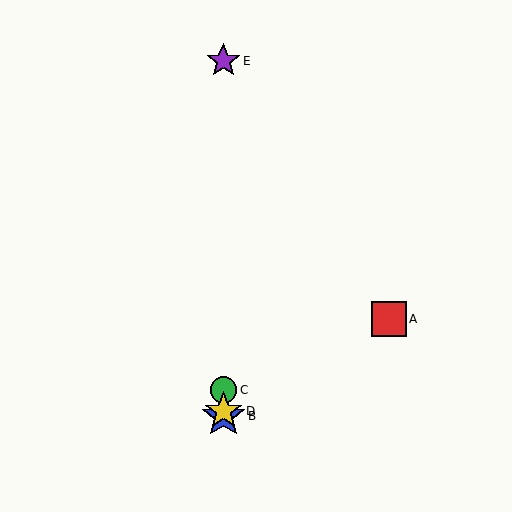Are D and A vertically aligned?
No, D is at x≈223 and A is at x≈389.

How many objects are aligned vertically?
4 objects (B, C, D, E) are aligned vertically.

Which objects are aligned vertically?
Objects B, C, D, E are aligned vertically.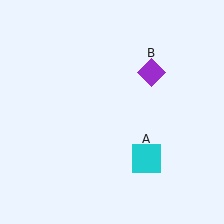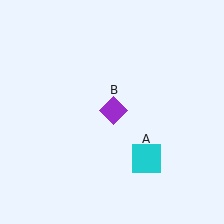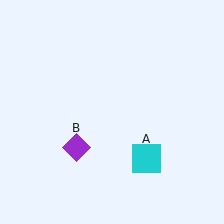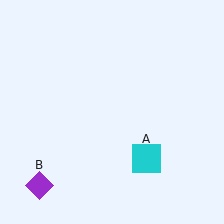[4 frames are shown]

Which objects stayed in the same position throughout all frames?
Cyan square (object A) remained stationary.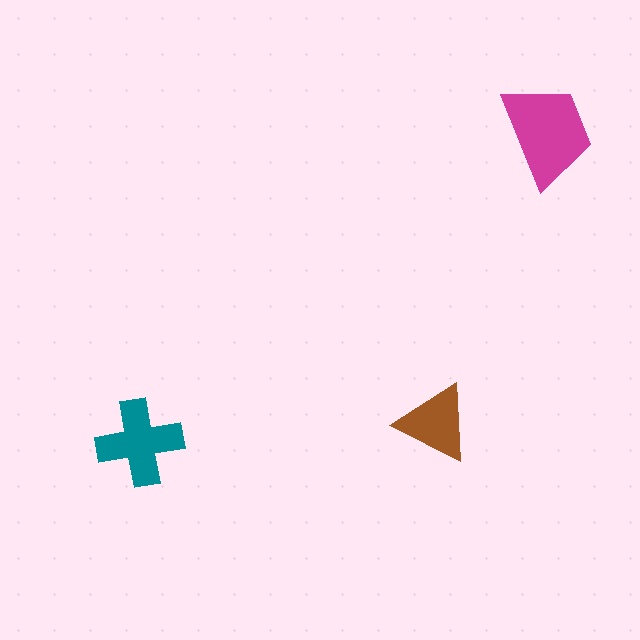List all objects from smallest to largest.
The brown triangle, the teal cross, the magenta trapezoid.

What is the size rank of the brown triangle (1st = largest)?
3rd.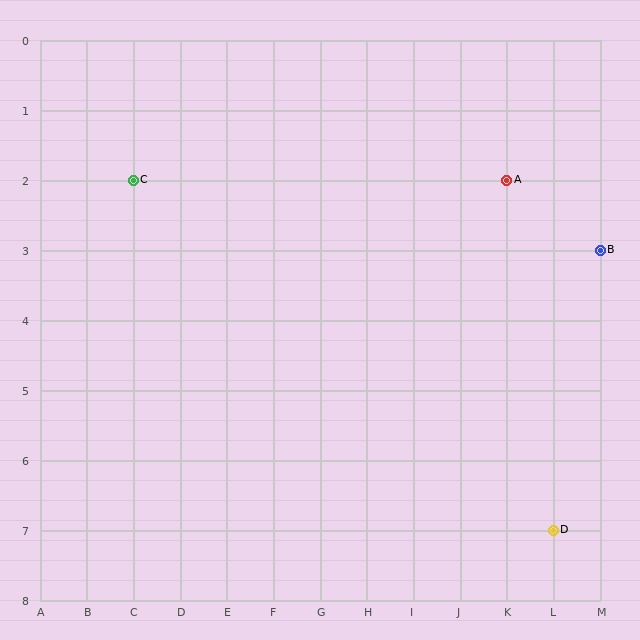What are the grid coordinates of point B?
Point B is at grid coordinates (M, 3).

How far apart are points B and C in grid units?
Points B and C are 10 columns and 1 row apart (about 10.0 grid units diagonally).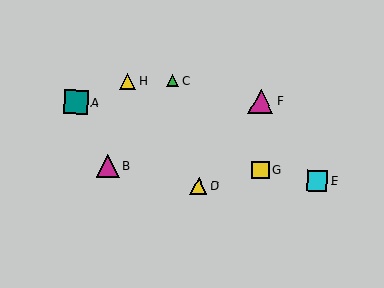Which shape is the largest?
The magenta triangle (labeled F) is the largest.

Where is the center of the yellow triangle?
The center of the yellow triangle is at (199, 186).